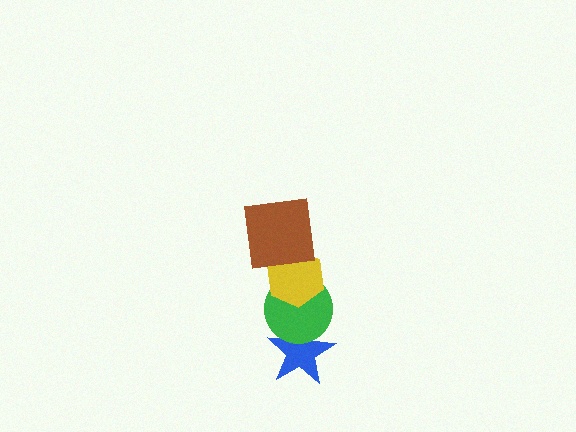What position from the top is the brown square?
The brown square is 1st from the top.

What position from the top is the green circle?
The green circle is 3rd from the top.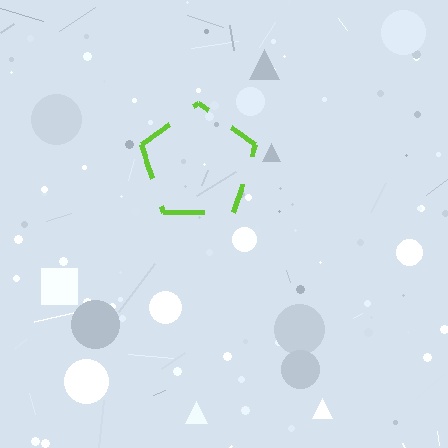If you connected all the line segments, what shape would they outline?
They would outline a pentagon.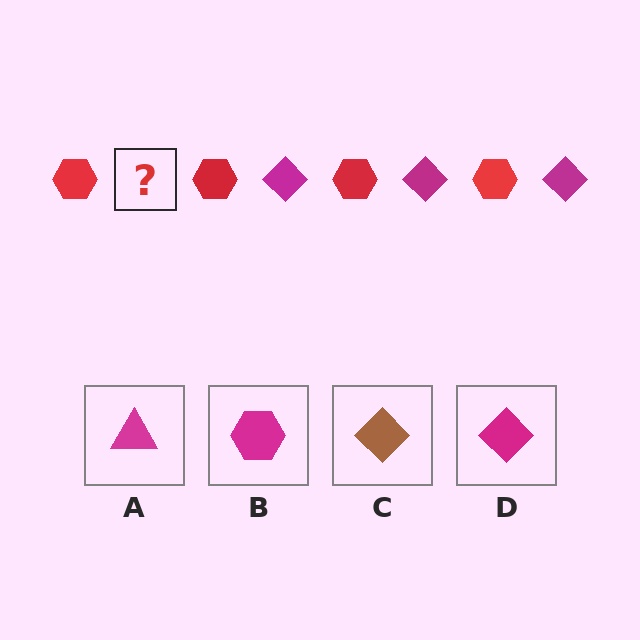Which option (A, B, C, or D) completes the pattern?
D.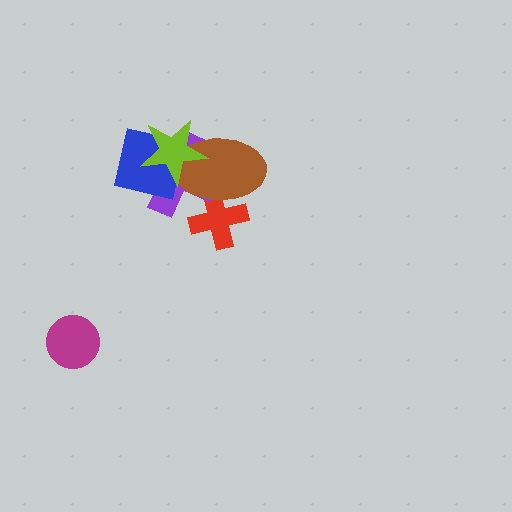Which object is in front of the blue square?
The lime star is in front of the blue square.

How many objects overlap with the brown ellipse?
3 objects overlap with the brown ellipse.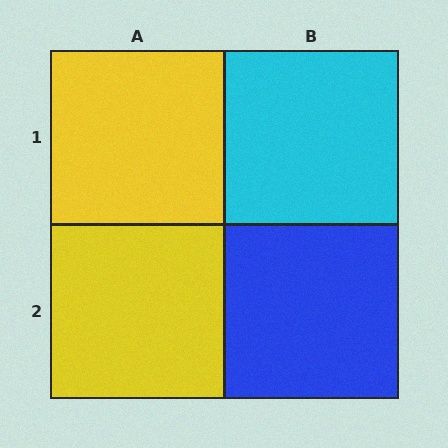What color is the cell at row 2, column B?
Blue.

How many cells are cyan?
1 cell is cyan.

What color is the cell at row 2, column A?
Yellow.